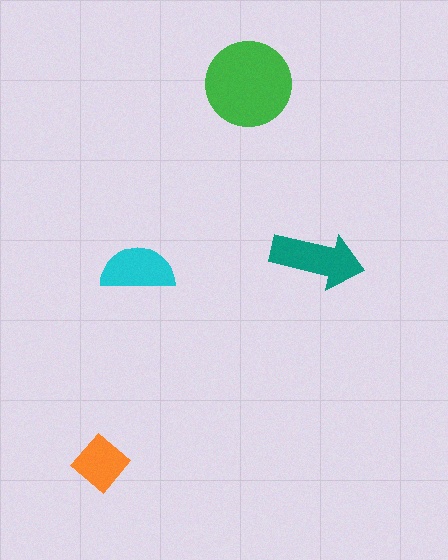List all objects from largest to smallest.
The green circle, the teal arrow, the cyan semicircle, the orange diamond.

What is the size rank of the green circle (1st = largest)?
1st.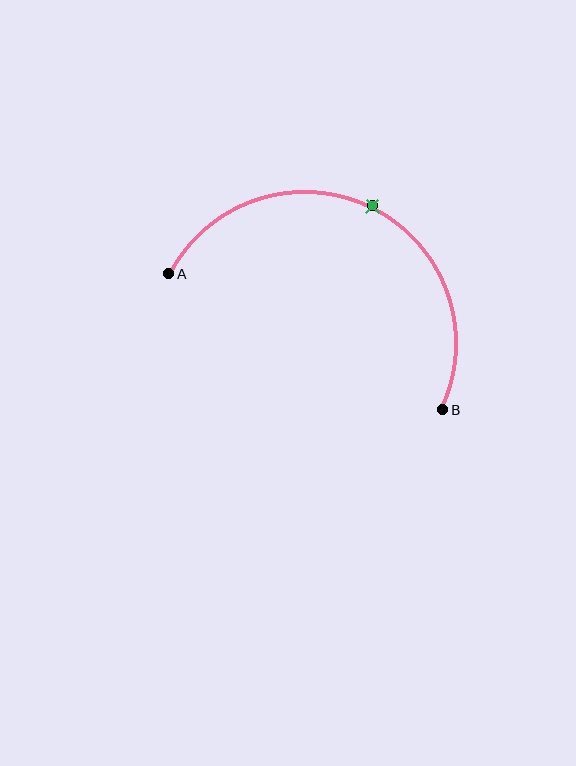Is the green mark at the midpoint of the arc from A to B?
Yes. The green mark lies on the arc at equal arc-length from both A and B — it is the arc midpoint.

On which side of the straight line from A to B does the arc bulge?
The arc bulges above the straight line connecting A and B.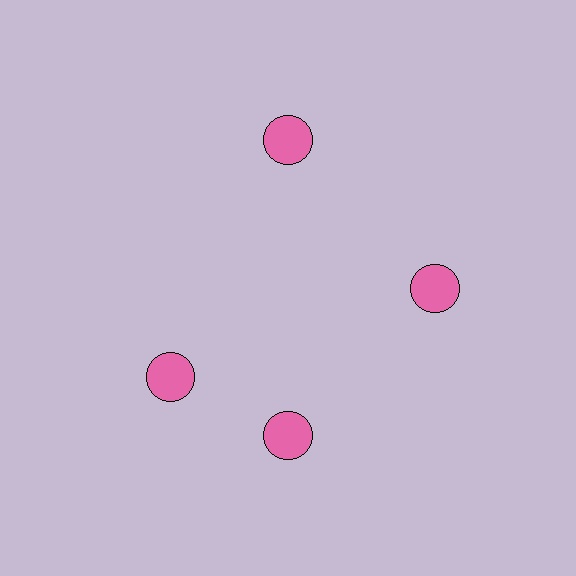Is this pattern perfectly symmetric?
No. The 4 pink circles are arranged in a ring, but one element near the 9 o'clock position is rotated out of alignment along the ring, breaking the 4-fold rotational symmetry.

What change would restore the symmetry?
The symmetry would be restored by rotating it back into even spacing with its neighbors so that all 4 circles sit at equal angles and equal distance from the center.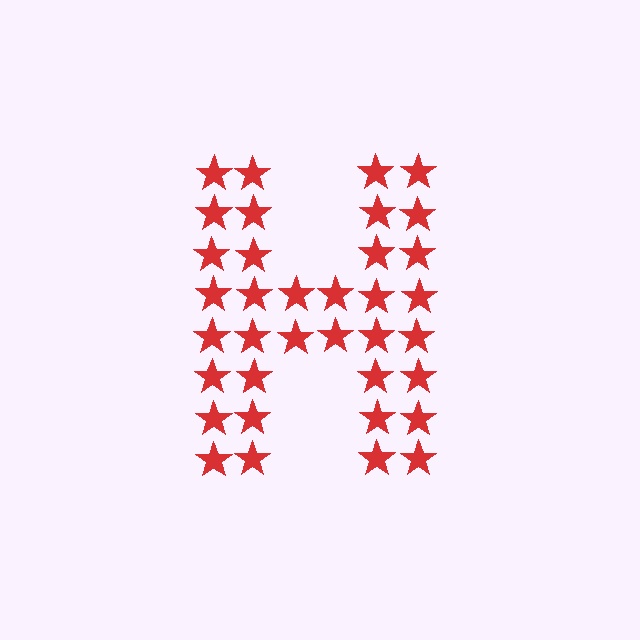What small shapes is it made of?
It is made of small stars.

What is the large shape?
The large shape is the letter H.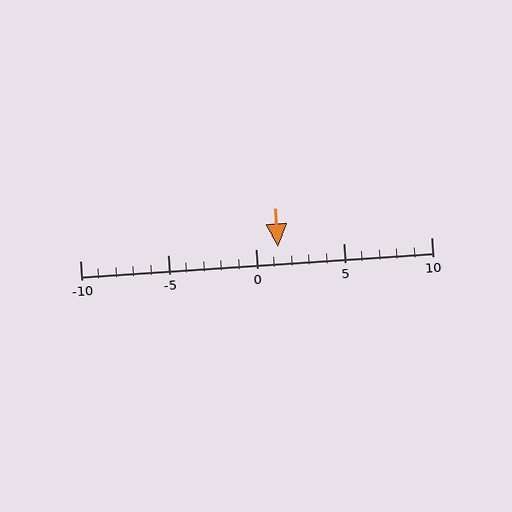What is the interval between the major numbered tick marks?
The major tick marks are spaced 5 units apart.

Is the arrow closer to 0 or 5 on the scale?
The arrow is closer to 0.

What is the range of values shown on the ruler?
The ruler shows values from -10 to 10.